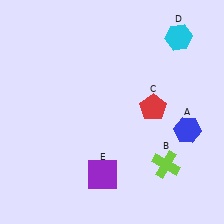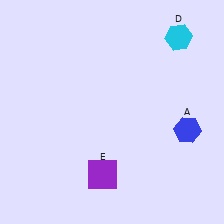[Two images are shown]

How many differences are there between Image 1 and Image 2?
There are 2 differences between the two images.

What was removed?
The red pentagon (C), the lime cross (B) were removed in Image 2.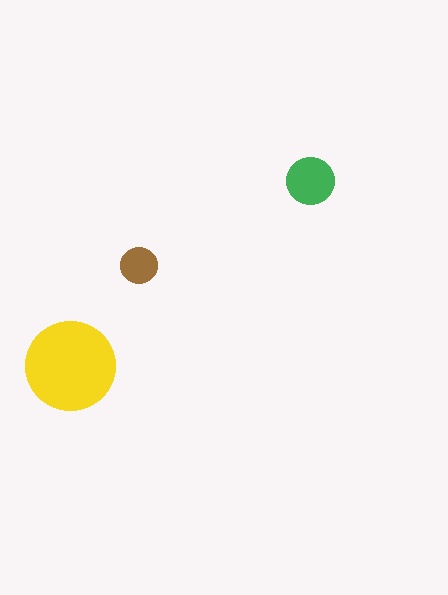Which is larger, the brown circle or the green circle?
The green one.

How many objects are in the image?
There are 3 objects in the image.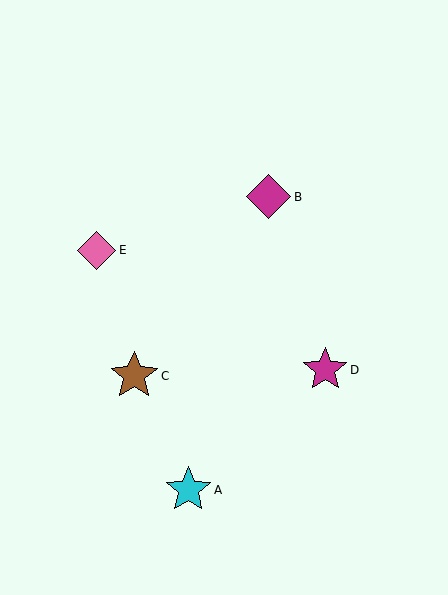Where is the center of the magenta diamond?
The center of the magenta diamond is at (269, 197).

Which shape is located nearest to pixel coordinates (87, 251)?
The pink diamond (labeled E) at (97, 250) is nearest to that location.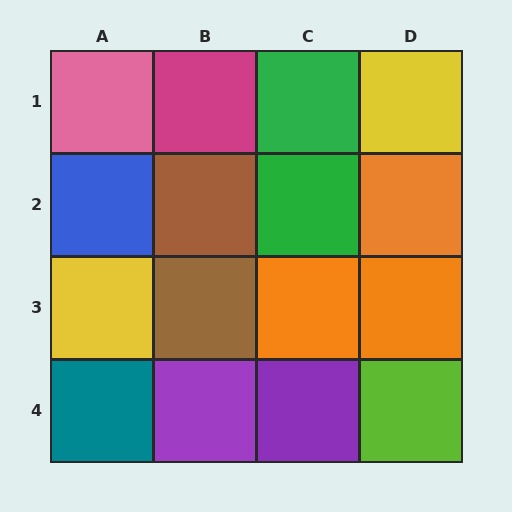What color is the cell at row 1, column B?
Magenta.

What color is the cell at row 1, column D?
Yellow.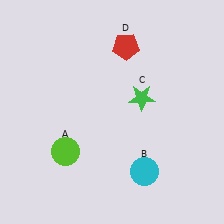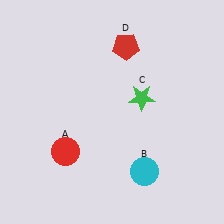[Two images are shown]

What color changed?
The circle (A) changed from lime in Image 1 to red in Image 2.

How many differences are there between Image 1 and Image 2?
There is 1 difference between the two images.